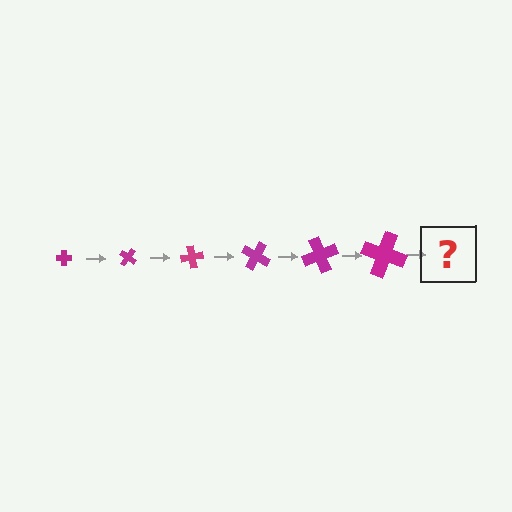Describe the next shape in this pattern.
It should be a cross, larger than the previous one and rotated 240 degrees from the start.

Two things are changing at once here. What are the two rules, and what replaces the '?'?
The two rules are that the cross grows larger each step and it rotates 40 degrees each step. The '?' should be a cross, larger than the previous one and rotated 240 degrees from the start.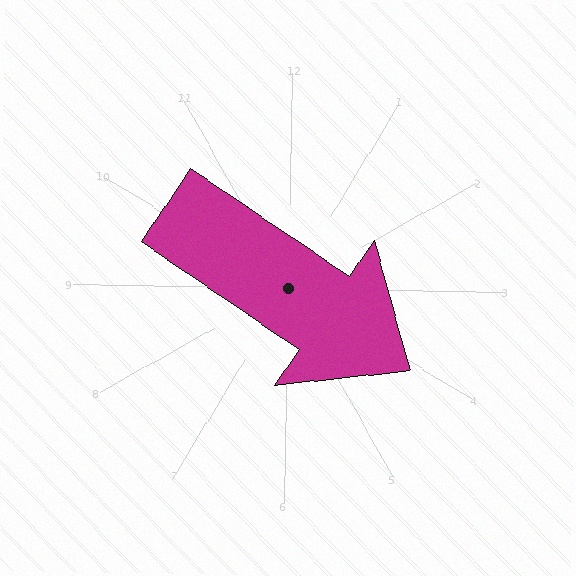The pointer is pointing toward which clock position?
Roughly 4 o'clock.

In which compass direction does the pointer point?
Southeast.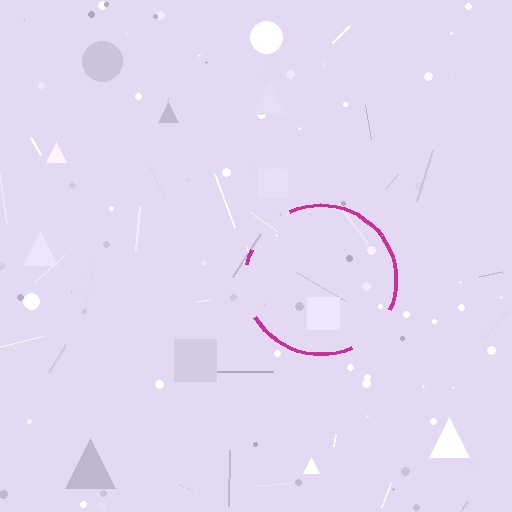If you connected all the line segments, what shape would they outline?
They would outline a circle.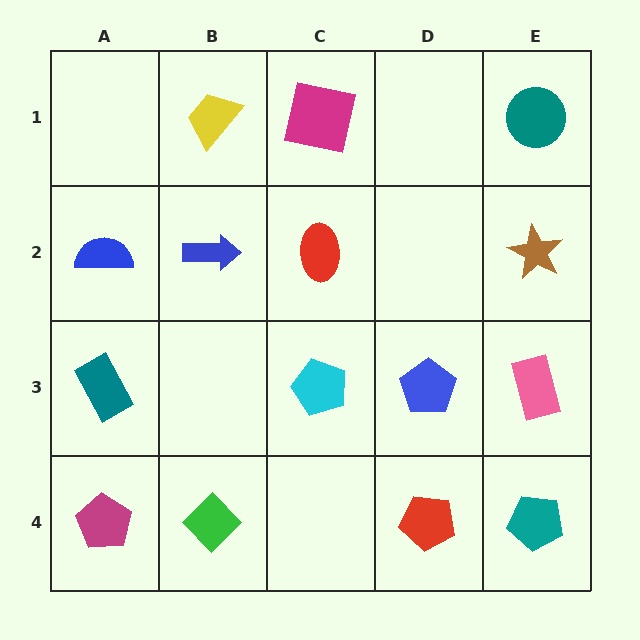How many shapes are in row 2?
4 shapes.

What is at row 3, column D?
A blue pentagon.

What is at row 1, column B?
A yellow trapezoid.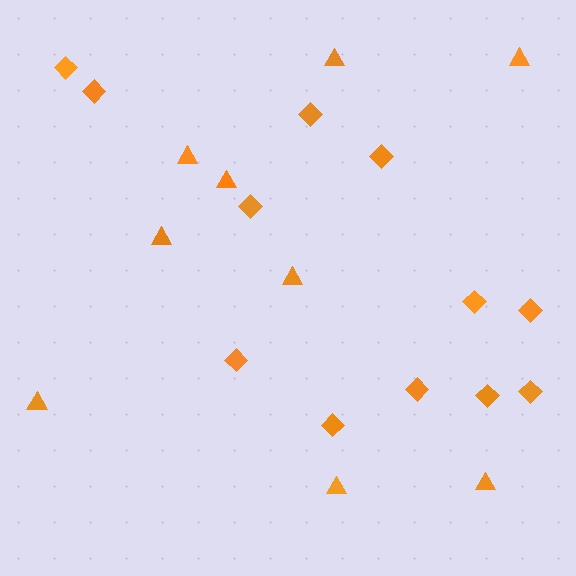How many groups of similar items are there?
There are 2 groups: one group of diamonds (12) and one group of triangles (9).